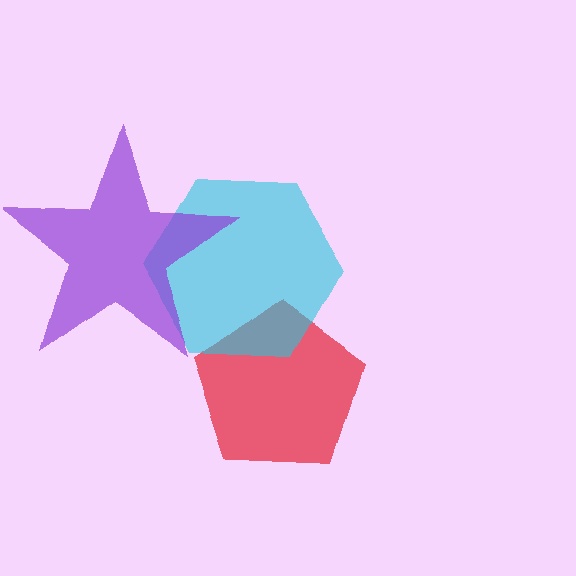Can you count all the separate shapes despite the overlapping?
Yes, there are 3 separate shapes.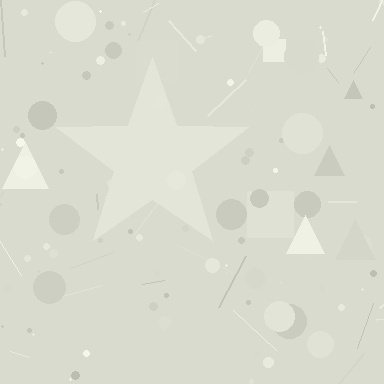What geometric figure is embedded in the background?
A star is embedded in the background.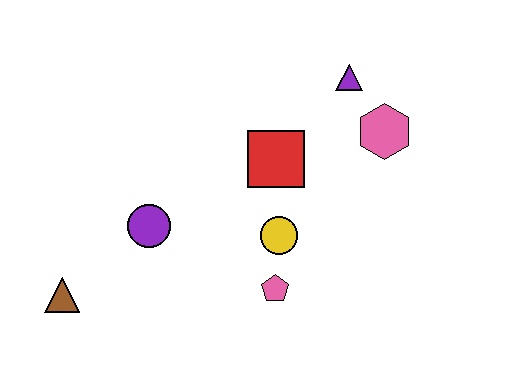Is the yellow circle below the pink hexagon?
Yes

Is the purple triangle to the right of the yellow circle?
Yes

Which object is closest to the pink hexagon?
The purple triangle is closest to the pink hexagon.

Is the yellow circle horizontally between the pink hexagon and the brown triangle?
Yes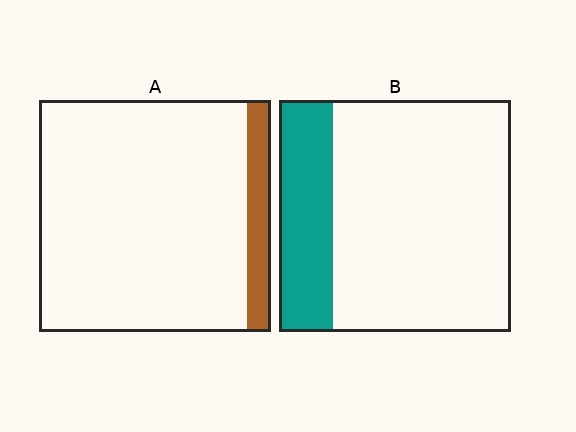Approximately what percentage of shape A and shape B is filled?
A is approximately 10% and B is approximately 25%.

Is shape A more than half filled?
No.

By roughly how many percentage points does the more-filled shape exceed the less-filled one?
By roughly 15 percentage points (B over A).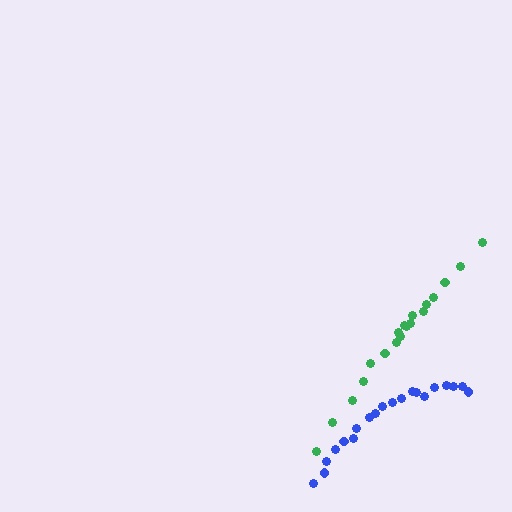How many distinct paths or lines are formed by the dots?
There are 2 distinct paths.